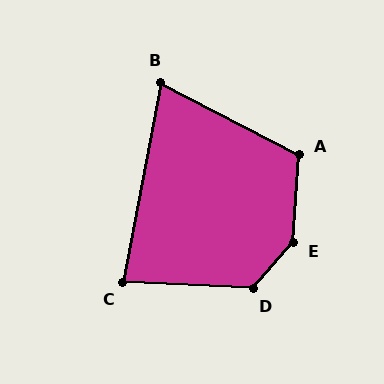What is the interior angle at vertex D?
Approximately 129 degrees (obtuse).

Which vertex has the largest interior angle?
E, at approximately 142 degrees.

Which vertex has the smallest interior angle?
B, at approximately 73 degrees.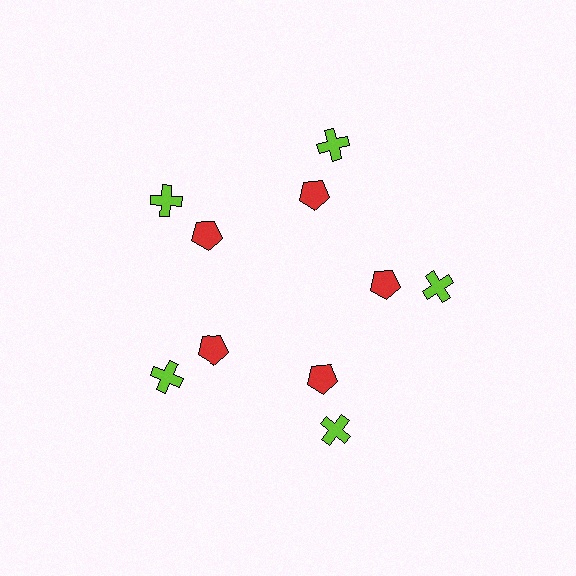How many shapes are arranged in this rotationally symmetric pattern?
There are 10 shapes, arranged in 5 groups of 2.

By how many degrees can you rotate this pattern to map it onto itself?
The pattern maps onto itself every 72 degrees of rotation.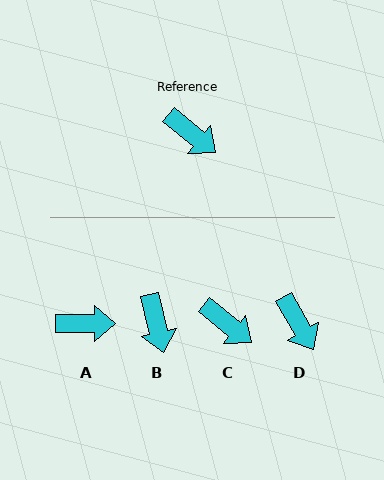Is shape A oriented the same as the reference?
No, it is off by about 38 degrees.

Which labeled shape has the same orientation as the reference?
C.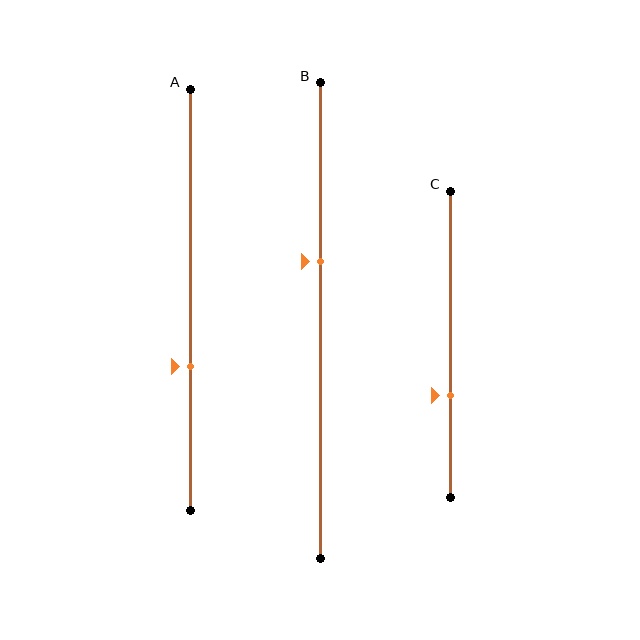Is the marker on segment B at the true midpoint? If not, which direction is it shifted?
No, the marker on segment B is shifted upward by about 12% of the segment length.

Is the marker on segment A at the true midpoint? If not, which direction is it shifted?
No, the marker on segment A is shifted downward by about 16% of the segment length.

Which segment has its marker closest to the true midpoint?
Segment B has its marker closest to the true midpoint.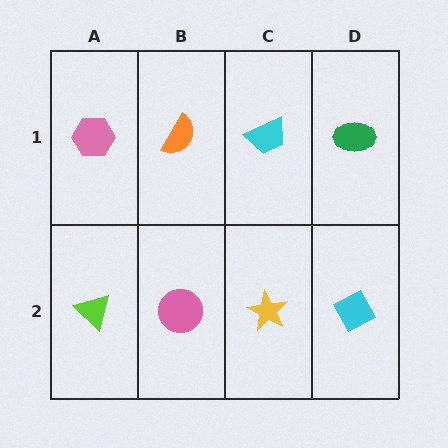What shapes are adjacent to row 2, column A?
A pink hexagon (row 1, column A), a pink circle (row 2, column B).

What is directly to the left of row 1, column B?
A pink hexagon.